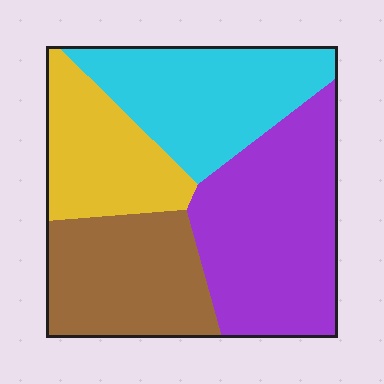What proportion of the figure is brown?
Brown covers 23% of the figure.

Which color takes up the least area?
Yellow, at roughly 20%.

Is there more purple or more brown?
Purple.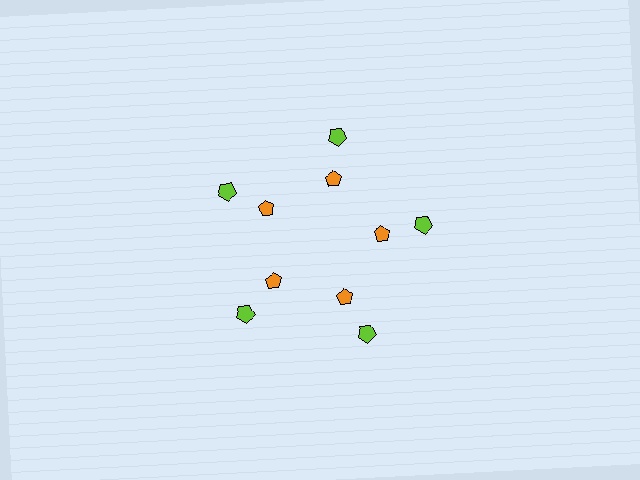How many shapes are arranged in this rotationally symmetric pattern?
There are 10 shapes, arranged in 5 groups of 2.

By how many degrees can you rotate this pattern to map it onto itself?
The pattern maps onto itself every 72 degrees of rotation.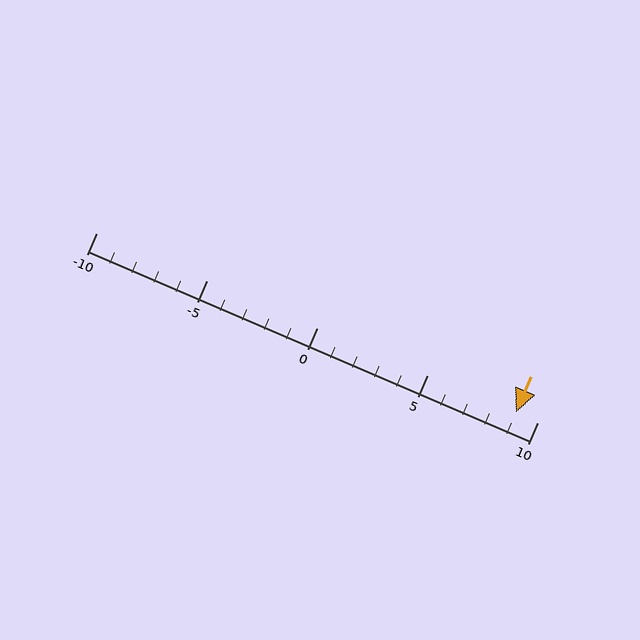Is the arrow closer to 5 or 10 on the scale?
The arrow is closer to 10.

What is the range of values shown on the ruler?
The ruler shows values from -10 to 10.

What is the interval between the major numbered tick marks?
The major tick marks are spaced 5 units apart.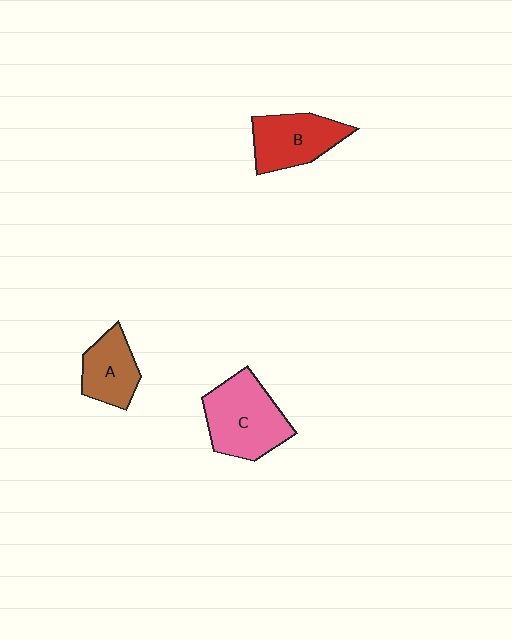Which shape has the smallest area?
Shape A (brown).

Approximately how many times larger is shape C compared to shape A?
Approximately 1.6 times.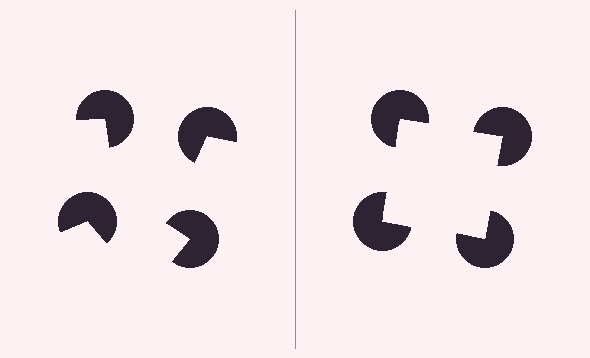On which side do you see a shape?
An illusory square appears on the right side. On the left side the wedge cuts are rotated, so no coherent shape forms.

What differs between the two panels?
The pac-man discs are positioned identically on both sides; only the wedge orientations differ. On the right they align to a square; on the left they are misaligned.